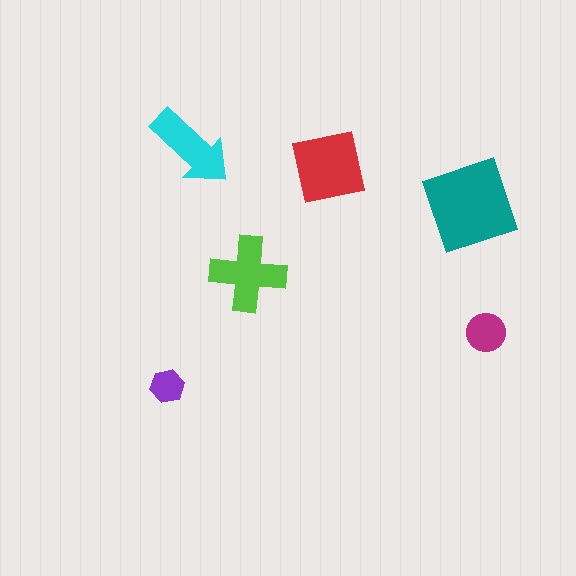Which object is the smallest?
The purple hexagon.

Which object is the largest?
The teal diamond.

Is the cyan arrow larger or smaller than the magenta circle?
Larger.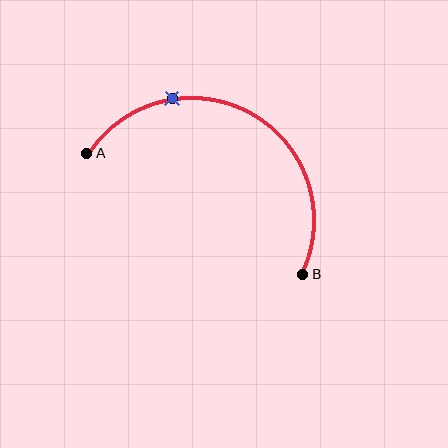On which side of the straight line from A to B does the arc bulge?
The arc bulges above the straight line connecting A and B.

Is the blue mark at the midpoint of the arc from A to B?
No. The blue mark lies on the arc but is closer to endpoint A. The arc midpoint would be at the point on the curve equidistant along the arc from both A and B.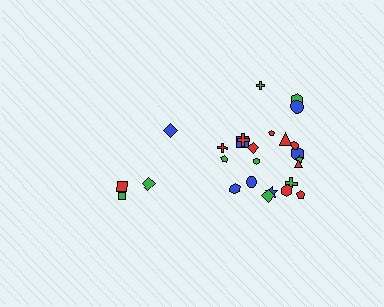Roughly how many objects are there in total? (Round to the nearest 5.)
Roughly 25 objects in total.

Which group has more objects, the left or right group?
The right group.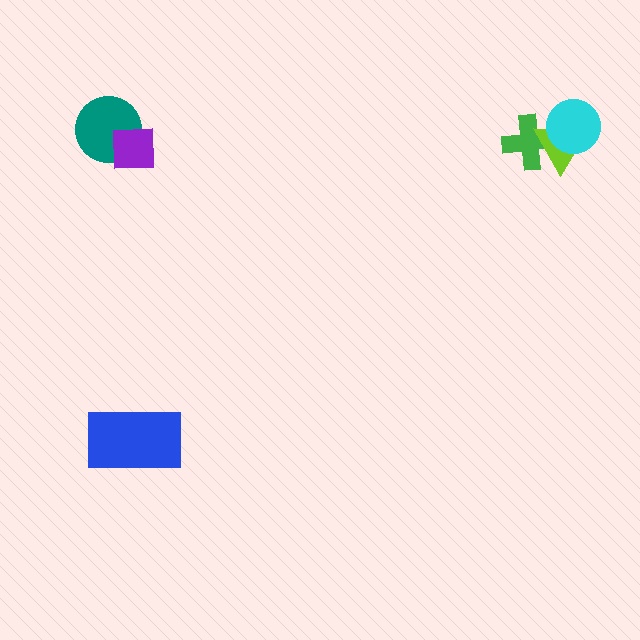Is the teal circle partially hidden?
Yes, it is partially covered by another shape.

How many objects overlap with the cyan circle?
2 objects overlap with the cyan circle.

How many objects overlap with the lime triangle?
2 objects overlap with the lime triangle.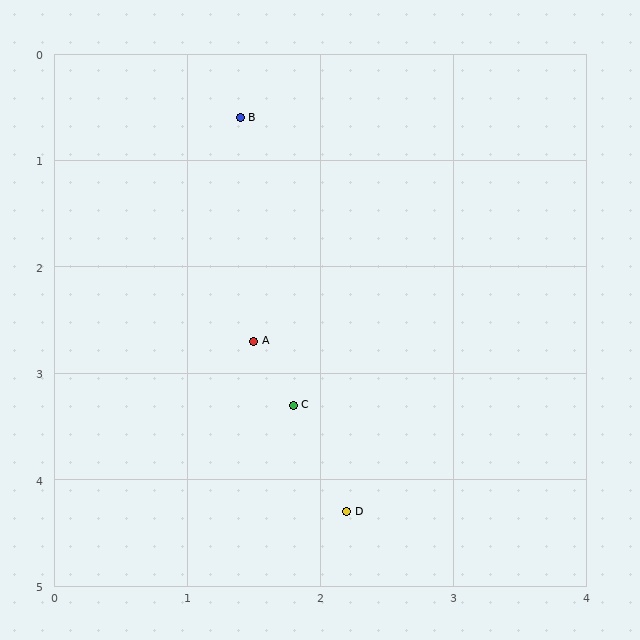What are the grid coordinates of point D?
Point D is at approximately (2.2, 4.3).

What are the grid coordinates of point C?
Point C is at approximately (1.8, 3.3).